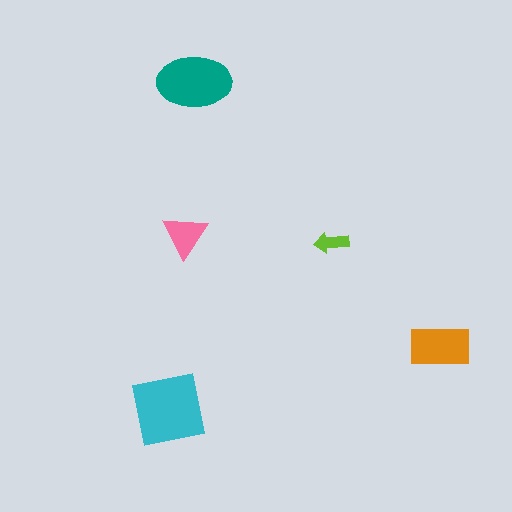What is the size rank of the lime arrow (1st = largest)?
5th.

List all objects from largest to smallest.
The cyan square, the teal ellipse, the orange rectangle, the pink triangle, the lime arrow.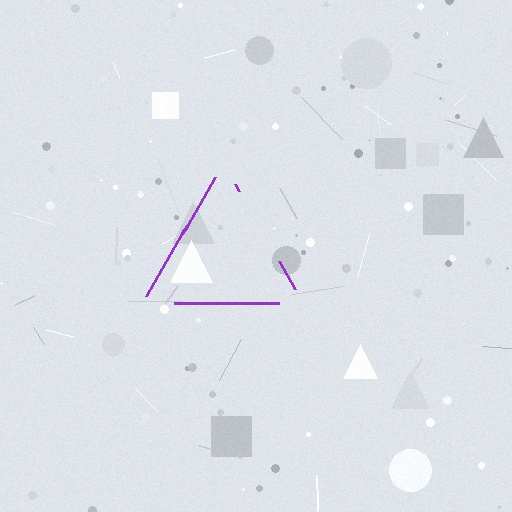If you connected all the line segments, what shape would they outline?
They would outline a triangle.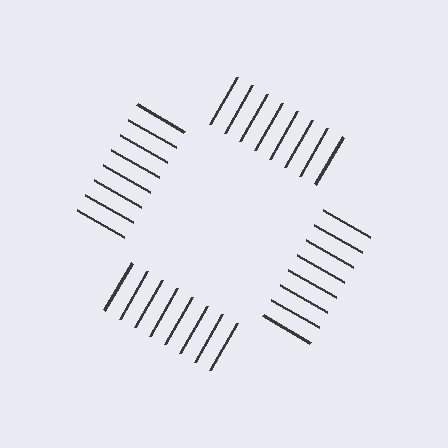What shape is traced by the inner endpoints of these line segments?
An illusory square — the line segments terminate on its edges but no continuous stroke is drawn.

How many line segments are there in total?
32 — 8 along each of the 4 edges.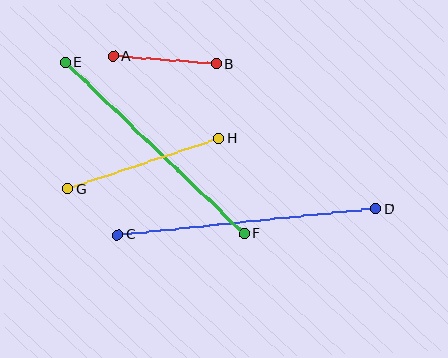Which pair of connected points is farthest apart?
Points C and D are farthest apart.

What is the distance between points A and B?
The distance is approximately 104 pixels.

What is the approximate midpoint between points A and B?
The midpoint is at approximately (165, 60) pixels.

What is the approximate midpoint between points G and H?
The midpoint is at approximately (143, 164) pixels.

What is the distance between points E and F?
The distance is approximately 248 pixels.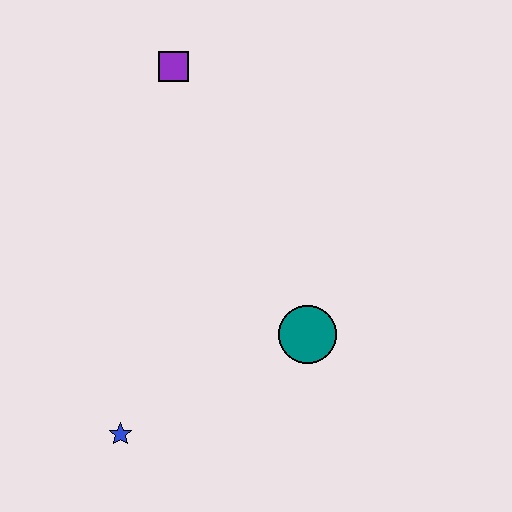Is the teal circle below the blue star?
No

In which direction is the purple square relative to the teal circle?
The purple square is above the teal circle.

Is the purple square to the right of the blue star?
Yes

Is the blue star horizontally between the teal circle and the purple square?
No